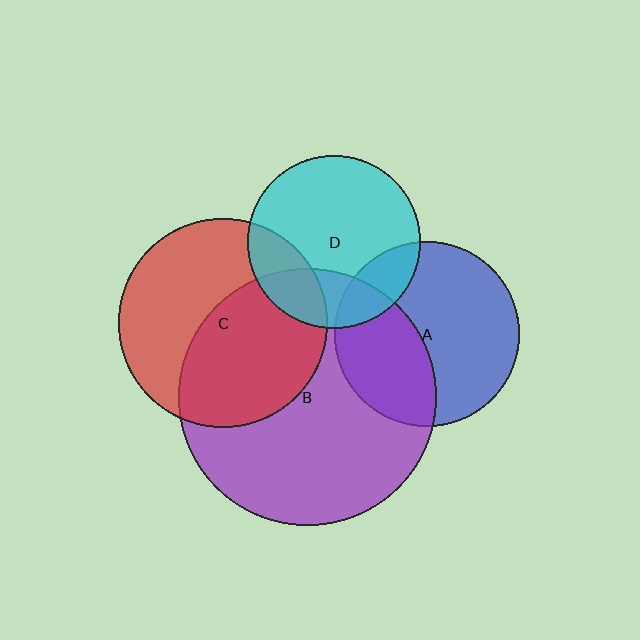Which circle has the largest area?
Circle B (purple).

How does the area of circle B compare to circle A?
Approximately 1.9 times.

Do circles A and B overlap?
Yes.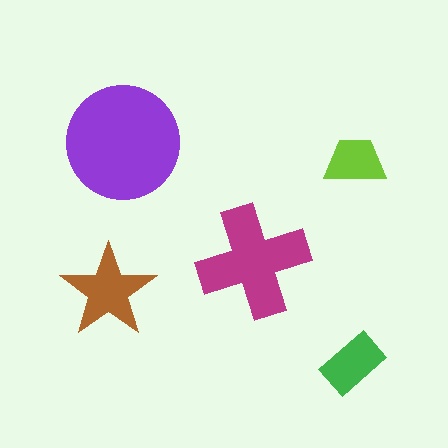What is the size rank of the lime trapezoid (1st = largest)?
5th.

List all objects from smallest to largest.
The lime trapezoid, the green rectangle, the brown star, the magenta cross, the purple circle.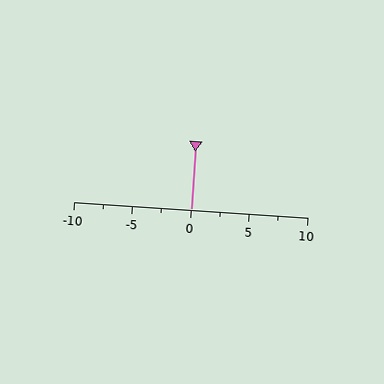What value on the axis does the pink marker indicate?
The marker indicates approximately 0.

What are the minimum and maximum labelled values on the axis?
The axis runs from -10 to 10.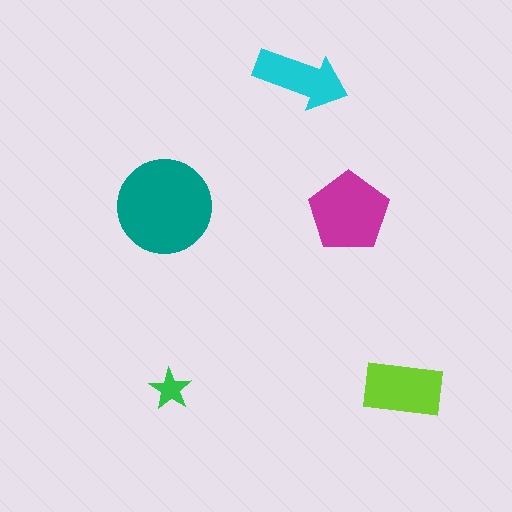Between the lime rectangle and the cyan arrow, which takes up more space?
The lime rectangle.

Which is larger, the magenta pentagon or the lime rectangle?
The magenta pentagon.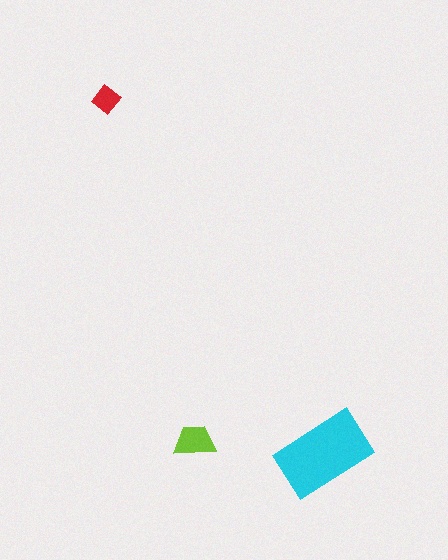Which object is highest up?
The red diamond is topmost.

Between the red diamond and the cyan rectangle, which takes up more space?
The cyan rectangle.